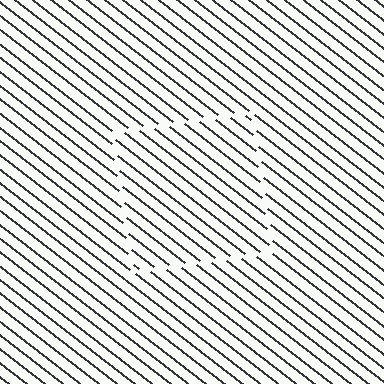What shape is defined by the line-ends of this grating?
An illusory square. The interior of the shape contains the same grating, shifted by half a period — the contour is defined by the phase discontinuity where line-ends from the inner and outer gratings abut.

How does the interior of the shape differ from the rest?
The interior of the shape contains the same grating, shifted by half a period — the contour is defined by the phase discontinuity where line-ends from the inner and outer gratings abut.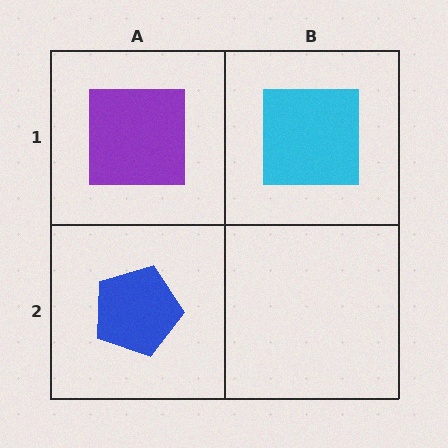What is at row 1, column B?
A cyan square.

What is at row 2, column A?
A blue pentagon.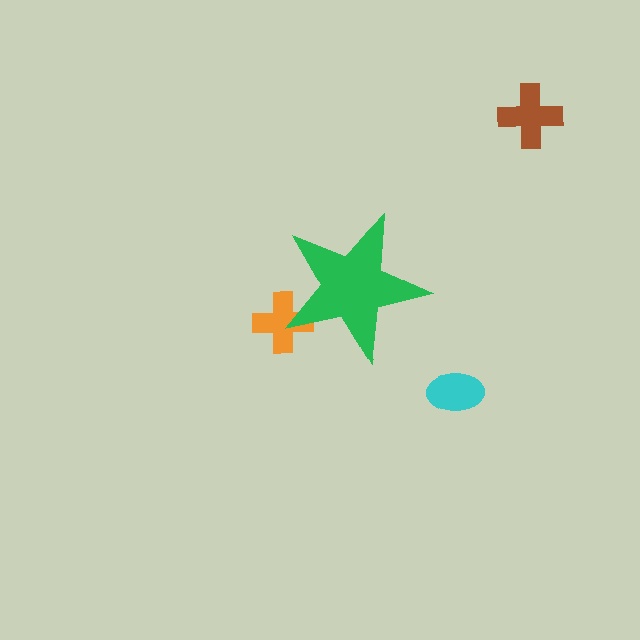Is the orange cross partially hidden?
Yes, the orange cross is partially hidden behind the green star.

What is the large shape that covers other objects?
A green star.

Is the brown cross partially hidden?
No, the brown cross is fully visible.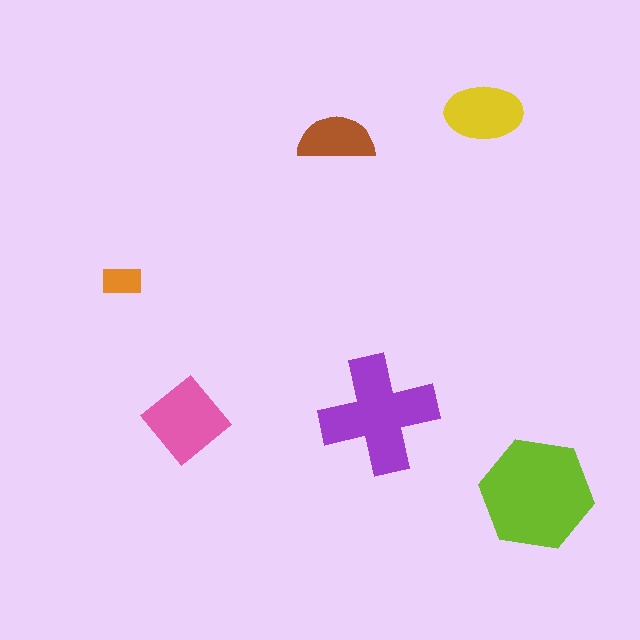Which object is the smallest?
The orange rectangle.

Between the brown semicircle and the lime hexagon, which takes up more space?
The lime hexagon.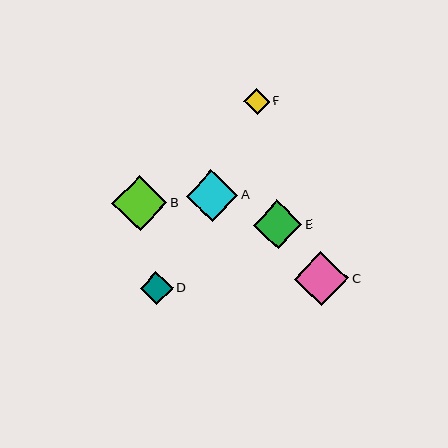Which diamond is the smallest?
Diamond F is the smallest with a size of approximately 26 pixels.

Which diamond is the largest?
Diamond B is the largest with a size of approximately 55 pixels.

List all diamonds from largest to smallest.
From largest to smallest: B, C, A, E, D, F.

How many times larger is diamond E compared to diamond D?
Diamond E is approximately 1.5 times the size of diamond D.